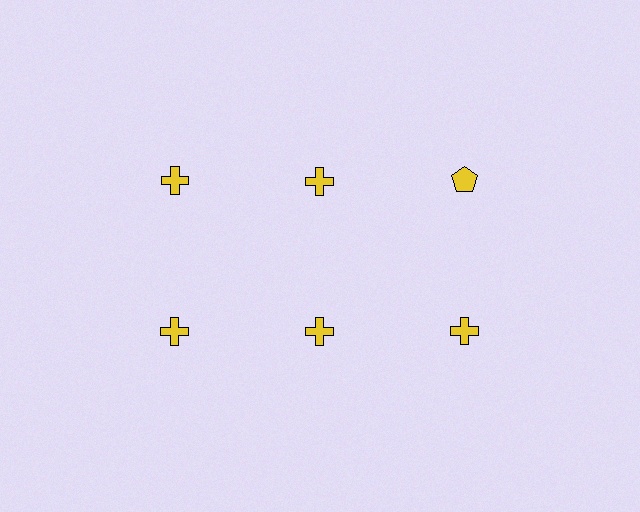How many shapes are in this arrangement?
There are 6 shapes arranged in a grid pattern.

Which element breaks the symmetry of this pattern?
The yellow pentagon in the top row, center column breaks the symmetry. All other shapes are yellow crosses.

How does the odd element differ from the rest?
It has a different shape: pentagon instead of cross.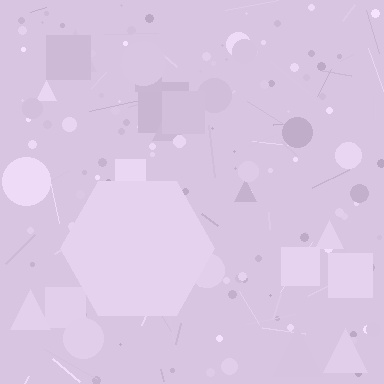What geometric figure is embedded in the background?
A hexagon is embedded in the background.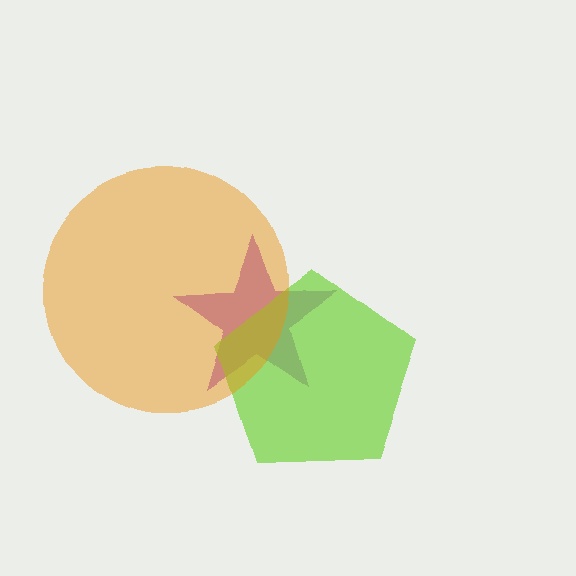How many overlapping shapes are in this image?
There are 3 overlapping shapes in the image.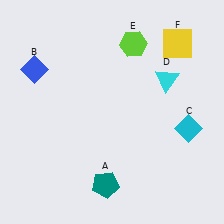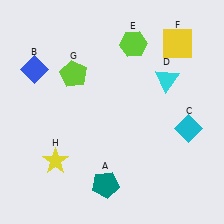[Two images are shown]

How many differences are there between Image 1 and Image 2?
There are 2 differences between the two images.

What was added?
A lime pentagon (G), a yellow star (H) were added in Image 2.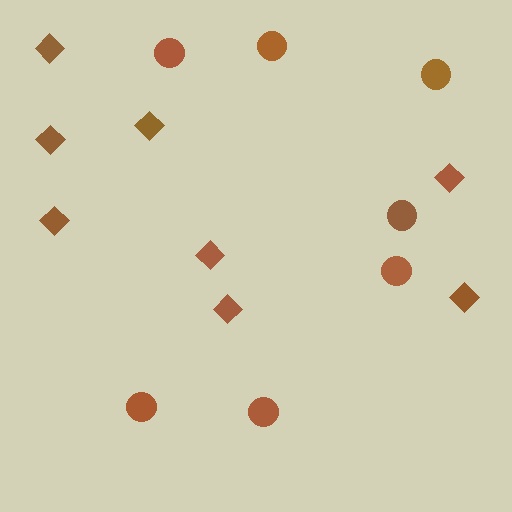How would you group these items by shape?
There are 2 groups: one group of circles (7) and one group of diamonds (8).